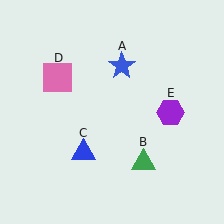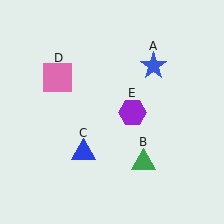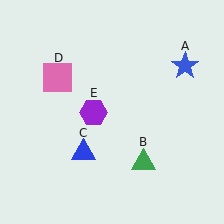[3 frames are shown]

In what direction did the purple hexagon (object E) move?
The purple hexagon (object E) moved left.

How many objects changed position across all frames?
2 objects changed position: blue star (object A), purple hexagon (object E).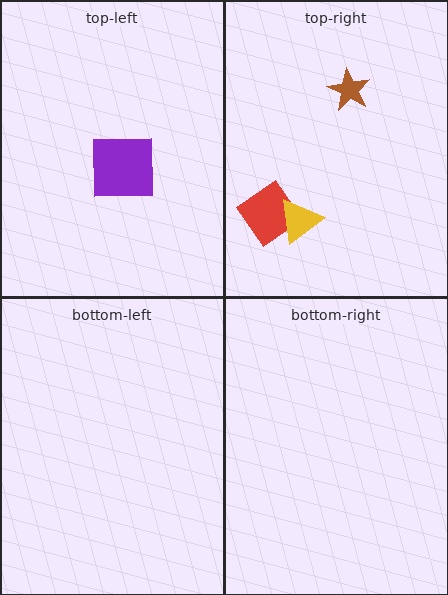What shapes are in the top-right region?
The brown star, the red diamond, the yellow triangle.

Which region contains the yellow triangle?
The top-right region.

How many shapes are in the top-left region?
1.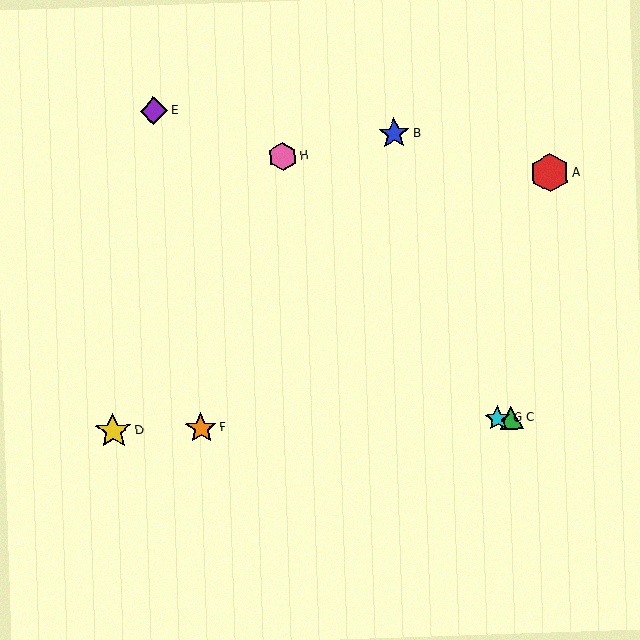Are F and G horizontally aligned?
Yes, both are at y≈428.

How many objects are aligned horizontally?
4 objects (C, D, F, G) are aligned horizontally.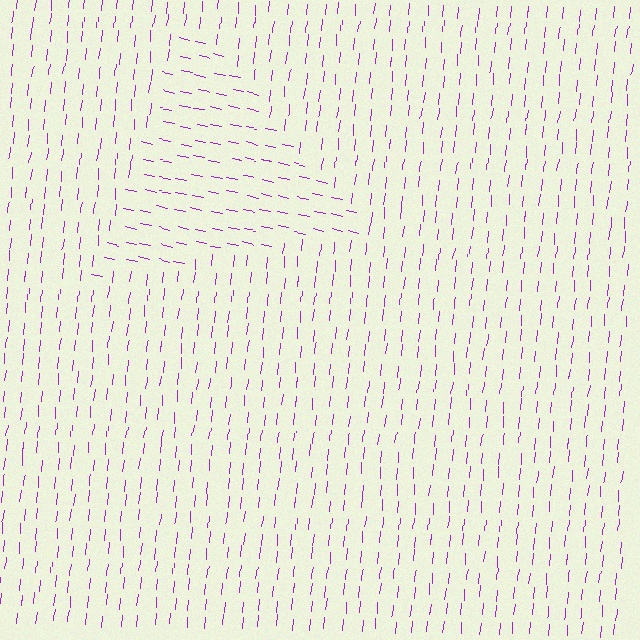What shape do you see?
I see a triangle.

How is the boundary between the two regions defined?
The boundary is defined purely by a change in line orientation (approximately 83 degrees difference). All lines are the same color and thickness.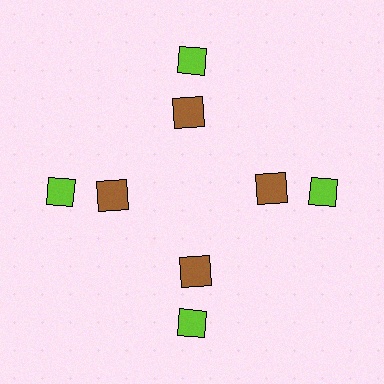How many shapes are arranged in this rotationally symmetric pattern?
There are 8 shapes, arranged in 4 groups of 2.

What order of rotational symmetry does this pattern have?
This pattern has 4-fold rotational symmetry.